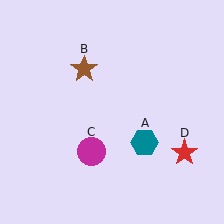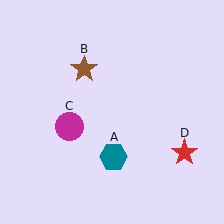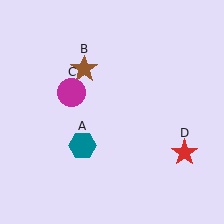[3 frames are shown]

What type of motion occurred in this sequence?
The teal hexagon (object A), magenta circle (object C) rotated clockwise around the center of the scene.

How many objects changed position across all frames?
2 objects changed position: teal hexagon (object A), magenta circle (object C).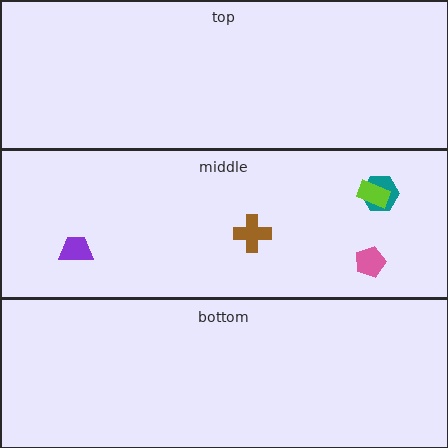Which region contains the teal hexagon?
The middle region.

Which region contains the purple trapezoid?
The middle region.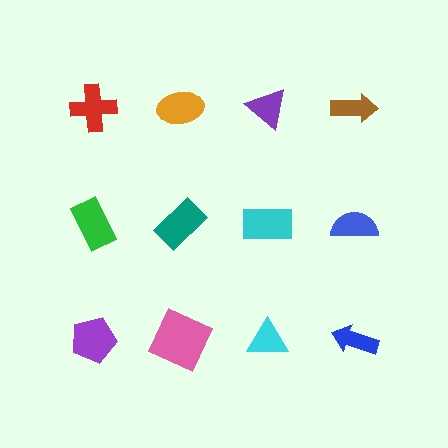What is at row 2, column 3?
A cyan rectangle.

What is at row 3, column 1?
A purple pentagon.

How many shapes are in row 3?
4 shapes.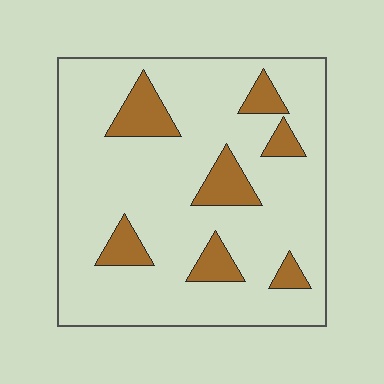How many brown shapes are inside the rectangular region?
7.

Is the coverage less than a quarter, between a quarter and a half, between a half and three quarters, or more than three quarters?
Less than a quarter.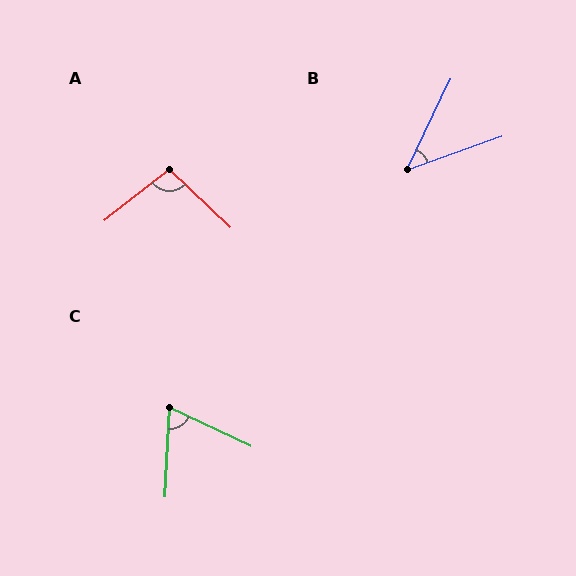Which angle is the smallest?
B, at approximately 44 degrees.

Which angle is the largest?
A, at approximately 98 degrees.